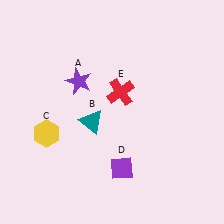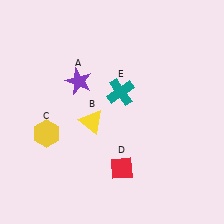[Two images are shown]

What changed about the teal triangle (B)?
In Image 1, B is teal. In Image 2, it changed to yellow.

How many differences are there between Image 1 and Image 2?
There are 3 differences between the two images.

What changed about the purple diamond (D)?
In Image 1, D is purple. In Image 2, it changed to red.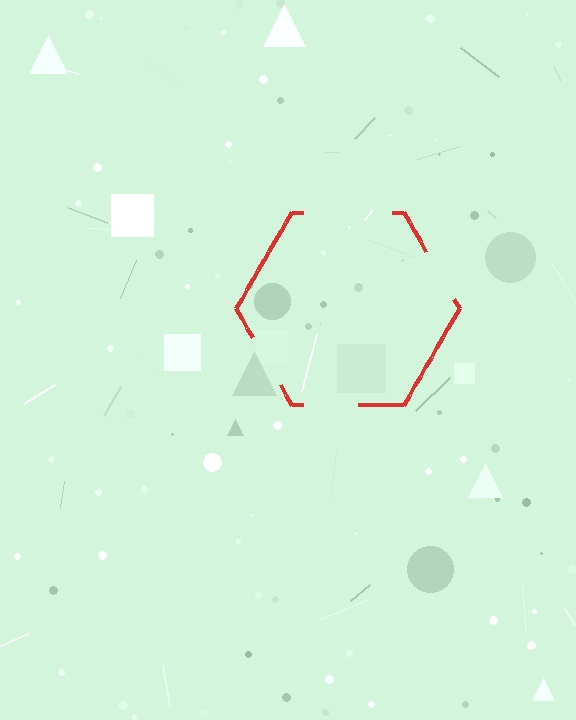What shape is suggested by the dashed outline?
The dashed outline suggests a hexagon.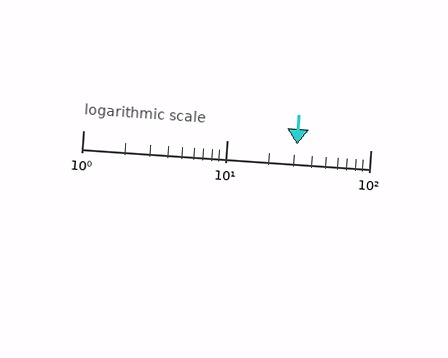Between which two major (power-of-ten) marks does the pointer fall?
The pointer is between 10 and 100.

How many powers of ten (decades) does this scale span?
The scale spans 2 decades, from 1 to 100.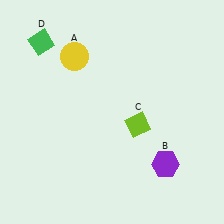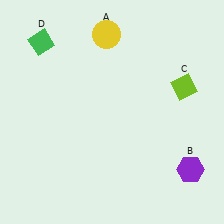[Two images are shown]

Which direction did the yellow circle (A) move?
The yellow circle (A) moved right.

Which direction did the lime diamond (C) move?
The lime diamond (C) moved right.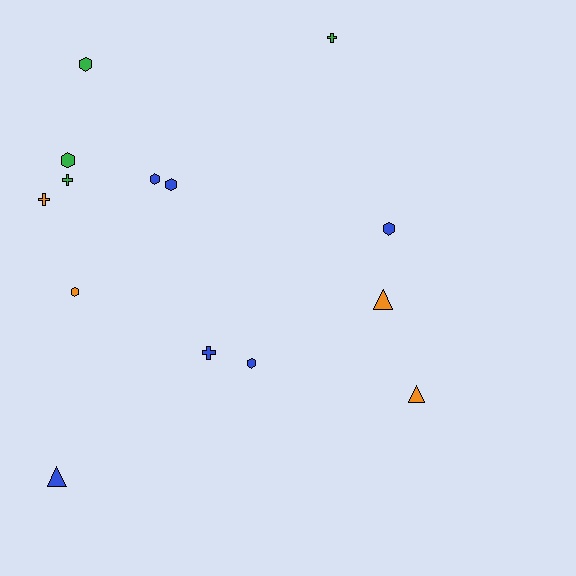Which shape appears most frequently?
Hexagon, with 7 objects.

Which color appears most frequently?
Blue, with 6 objects.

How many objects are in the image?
There are 14 objects.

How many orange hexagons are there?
There is 1 orange hexagon.